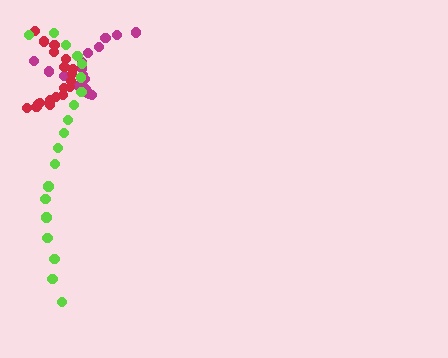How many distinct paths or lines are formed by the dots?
There are 3 distinct paths.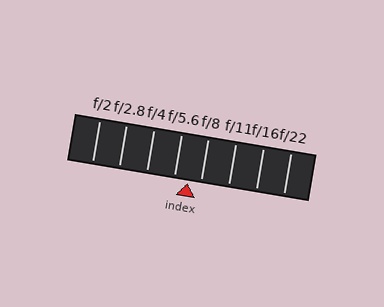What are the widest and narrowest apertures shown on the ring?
The widest aperture shown is f/2 and the narrowest is f/22.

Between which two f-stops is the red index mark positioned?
The index mark is between f/5.6 and f/8.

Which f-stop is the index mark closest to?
The index mark is closest to f/8.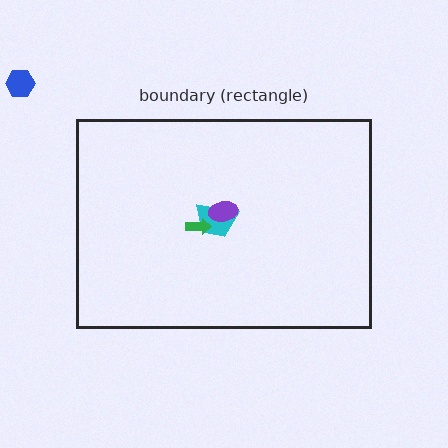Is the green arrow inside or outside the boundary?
Inside.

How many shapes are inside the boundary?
3 inside, 1 outside.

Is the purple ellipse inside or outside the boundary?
Inside.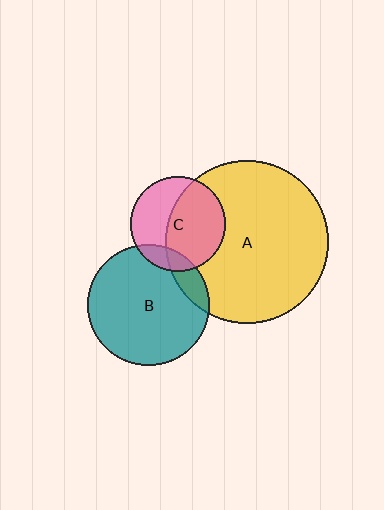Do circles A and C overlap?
Yes.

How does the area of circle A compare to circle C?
Approximately 2.9 times.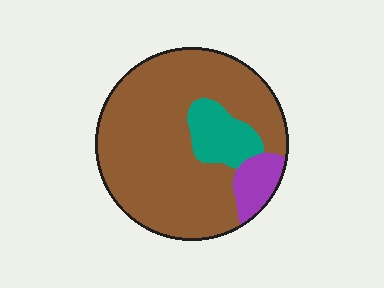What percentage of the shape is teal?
Teal covers 12% of the shape.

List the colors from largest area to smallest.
From largest to smallest: brown, teal, purple.